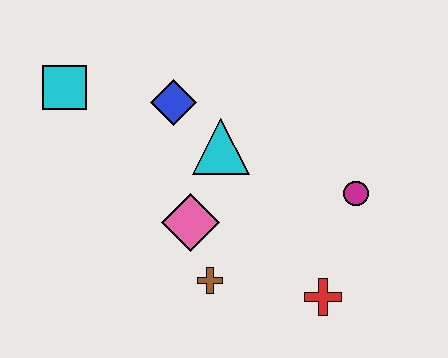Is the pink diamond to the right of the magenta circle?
No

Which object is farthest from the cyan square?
The red cross is farthest from the cyan square.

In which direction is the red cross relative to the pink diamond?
The red cross is to the right of the pink diamond.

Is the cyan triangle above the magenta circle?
Yes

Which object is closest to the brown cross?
The pink diamond is closest to the brown cross.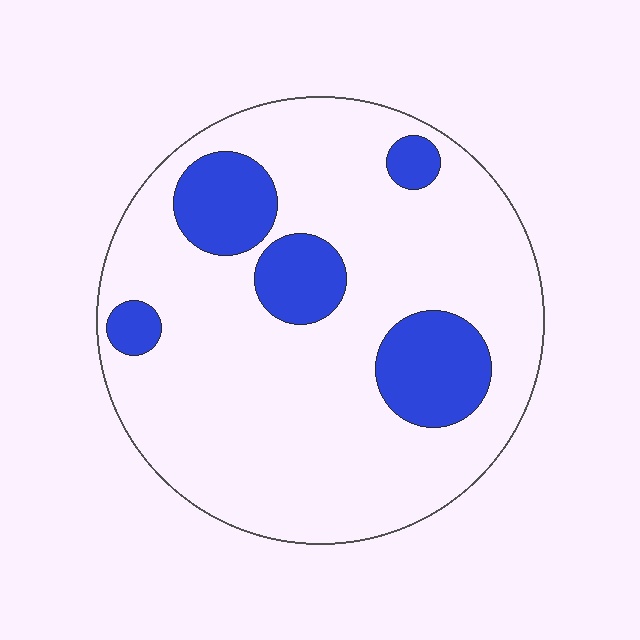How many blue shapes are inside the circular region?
5.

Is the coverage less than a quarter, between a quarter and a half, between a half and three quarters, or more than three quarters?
Less than a quarter.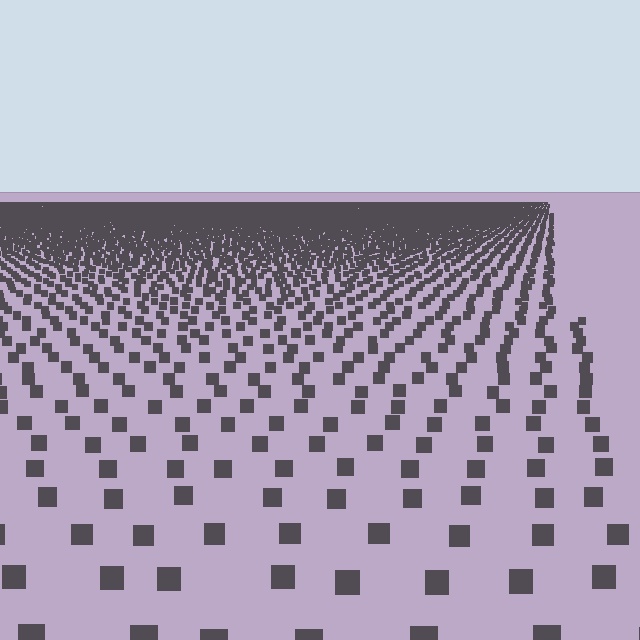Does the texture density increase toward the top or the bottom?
Density increases toward the top.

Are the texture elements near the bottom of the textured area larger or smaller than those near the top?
Larger. Near the bottom, elements are closer to the viewer and appear at a bigger on-screen size.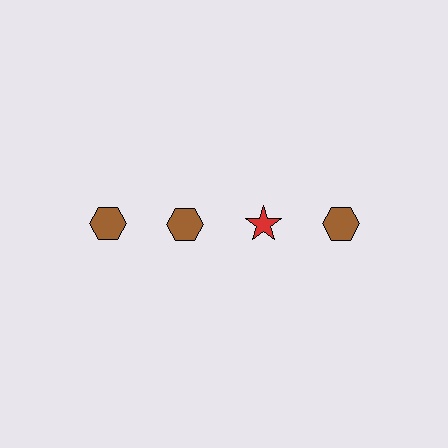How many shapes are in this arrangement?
There are 4 shapes arranged in a grid pattern.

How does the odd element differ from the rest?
It differs in both color (red instead of brown) and shape (star instead of hexagon).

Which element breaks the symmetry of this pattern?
The red star in the top row, center column breaks the symmetry. All other shapes are brown hexagons.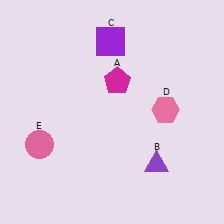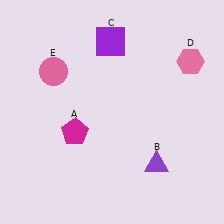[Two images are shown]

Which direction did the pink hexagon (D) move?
The pink hexagon (D) moved up.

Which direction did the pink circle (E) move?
The pink circle (E) moved up.